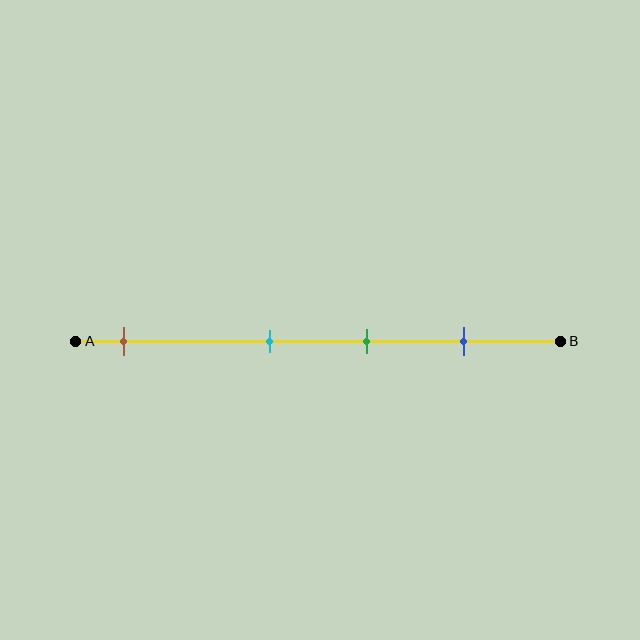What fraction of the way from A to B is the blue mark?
The blue mark is approximately 80% (0.8) of the way from A to B.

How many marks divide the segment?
There are 4 marks dividing the segment.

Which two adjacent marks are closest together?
The cyan and green marks are the closest adjacent pair.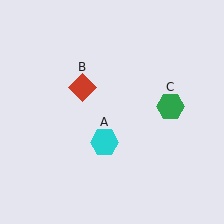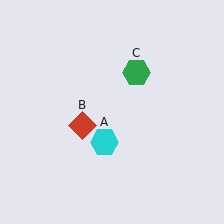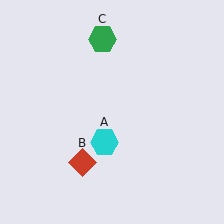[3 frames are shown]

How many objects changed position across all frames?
2 objects changed position: red diamond (object B), green hexagon (object C).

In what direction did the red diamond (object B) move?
The red diamond (object B) moved down.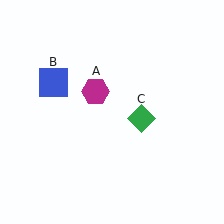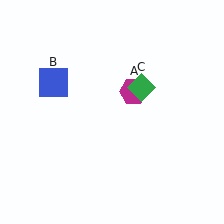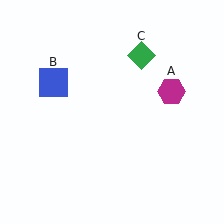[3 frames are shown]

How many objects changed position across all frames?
2 objects changed position: magenta hexagon (object A), green diamond (object C).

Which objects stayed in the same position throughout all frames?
Blue square (object B) remained stationary.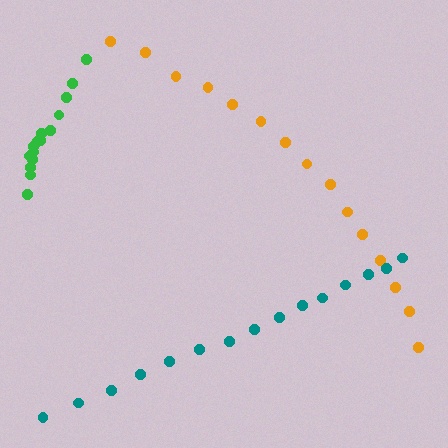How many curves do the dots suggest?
There are 3 distinct paths.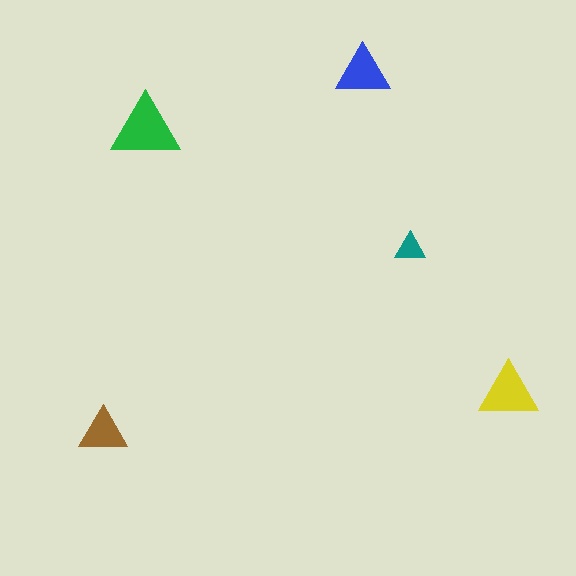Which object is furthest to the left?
The brown triangle is leftmost.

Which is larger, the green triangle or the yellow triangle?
The green one.